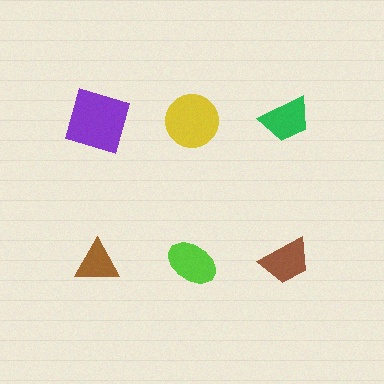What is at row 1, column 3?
A green trapezoid.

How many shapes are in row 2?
3 shapes.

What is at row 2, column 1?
A brown triangle.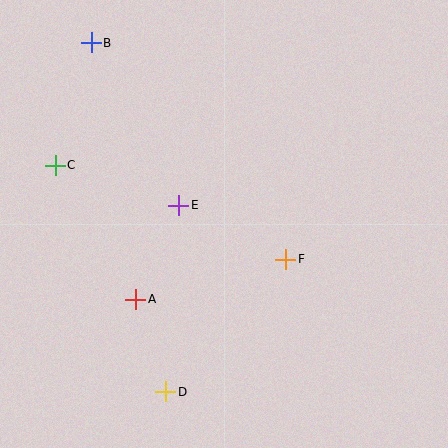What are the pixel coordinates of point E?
Point E is at (179, 205).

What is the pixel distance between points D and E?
The distance between D and E is 187 pixels.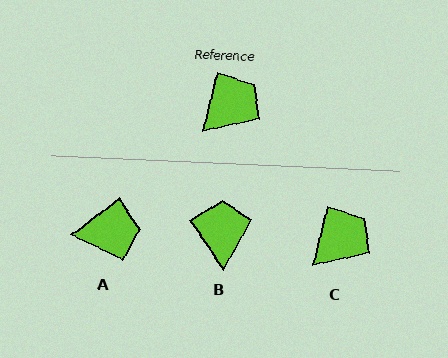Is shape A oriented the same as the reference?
No, it is off by about 38 degrees.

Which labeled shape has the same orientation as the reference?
C.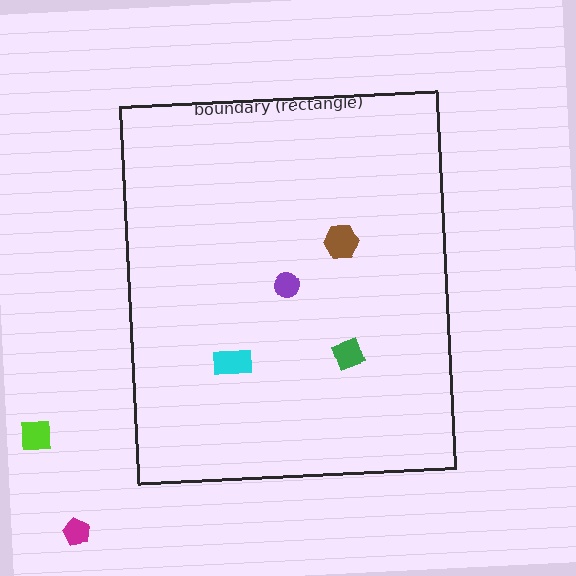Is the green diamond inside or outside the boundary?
Inside.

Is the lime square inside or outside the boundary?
Outside.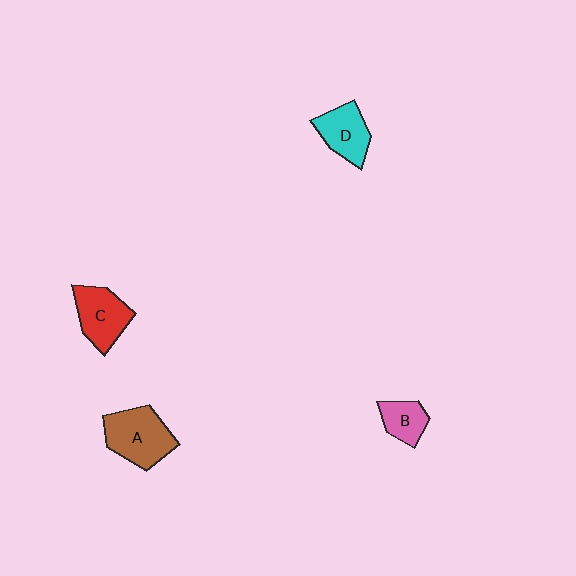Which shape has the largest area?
Shape A (brown).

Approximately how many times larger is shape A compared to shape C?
Approximately 1.2 times.